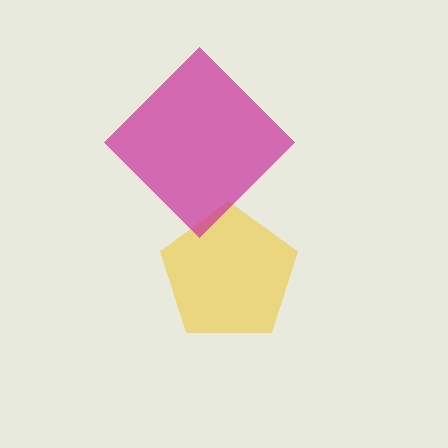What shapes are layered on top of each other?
The layered shapes are: a yellow pentagon, a magenta diamond.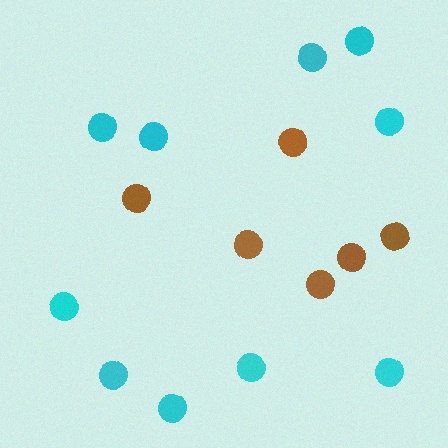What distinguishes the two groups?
There are 2 groups: one group of cyan circles (10) and one group of brown circles (6).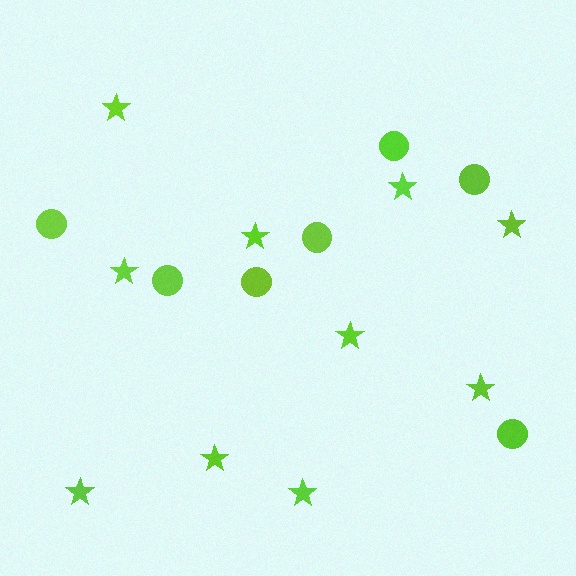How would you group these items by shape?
There are 2 groups: one group of stars (10) and one group of circles (7).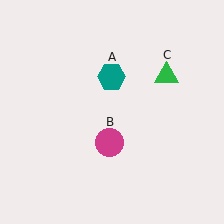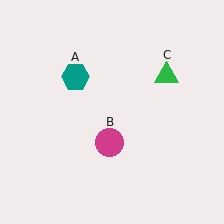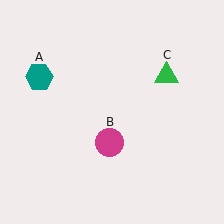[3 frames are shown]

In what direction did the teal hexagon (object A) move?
The teal hexagon (object A) moved left.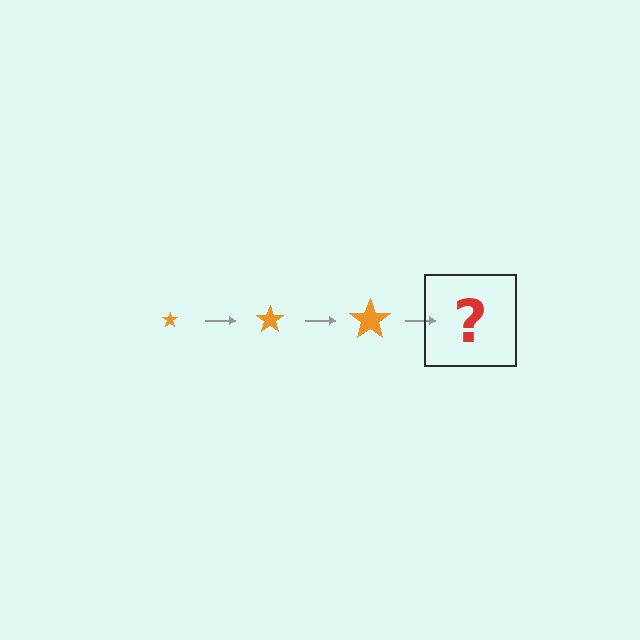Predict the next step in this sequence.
The next step is an orange star, larger than the previous one.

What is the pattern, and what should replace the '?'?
The pattern is that the star gets progressively larger each step. The '?' should be an orange star, larger than the previous one.